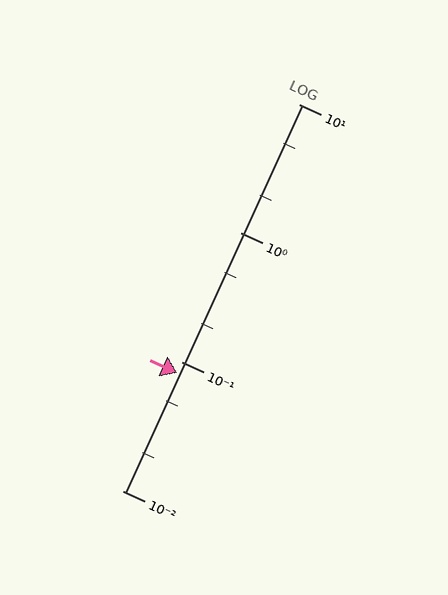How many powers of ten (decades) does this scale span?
The scale spans 3 decades, from 0.01 to 10.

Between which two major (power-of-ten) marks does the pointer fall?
The pointer is between 0.01 and 0.1.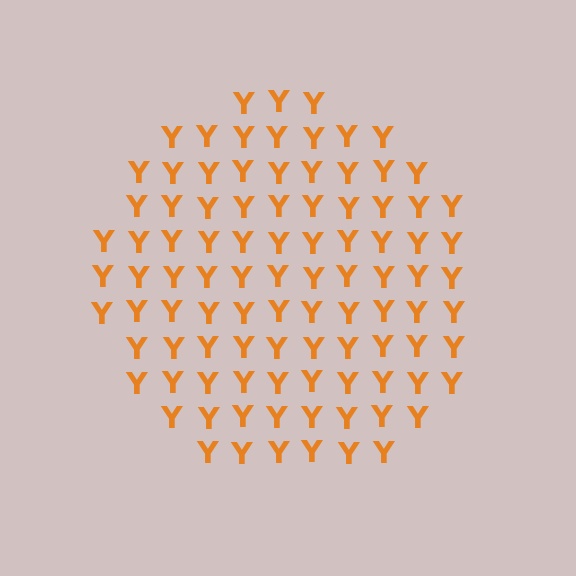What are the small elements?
The small elements are letter Y's.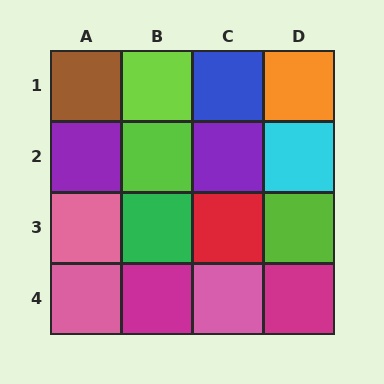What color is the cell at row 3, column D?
Lime.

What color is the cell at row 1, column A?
Brown.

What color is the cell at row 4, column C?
Pink.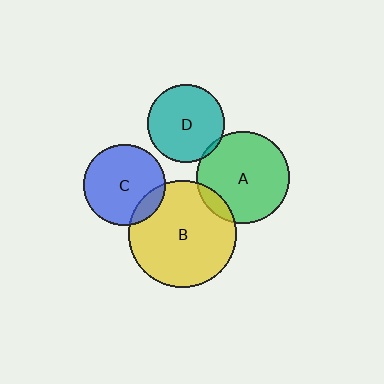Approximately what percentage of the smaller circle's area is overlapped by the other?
Approximately 5%.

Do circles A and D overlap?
Yes.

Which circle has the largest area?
Circle B (yellow).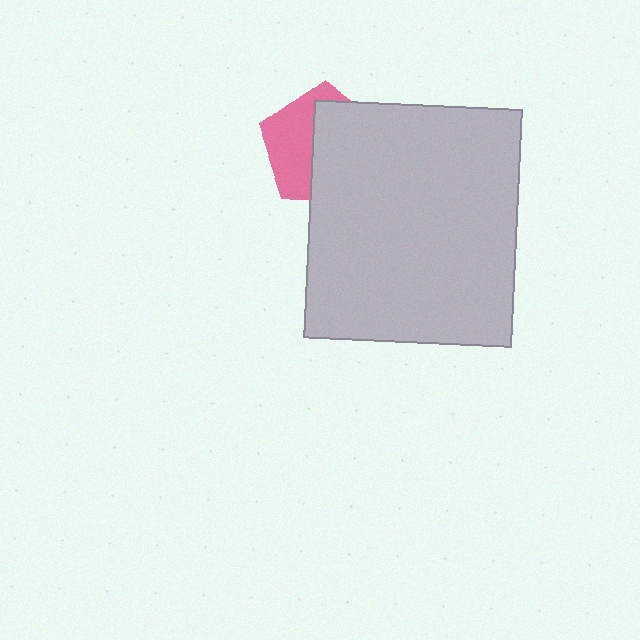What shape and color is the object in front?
The object in front is a light gray rectangle.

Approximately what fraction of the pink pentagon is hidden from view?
Roughly 58% of the pink pentagon is hidden behind the light gray rectangle.